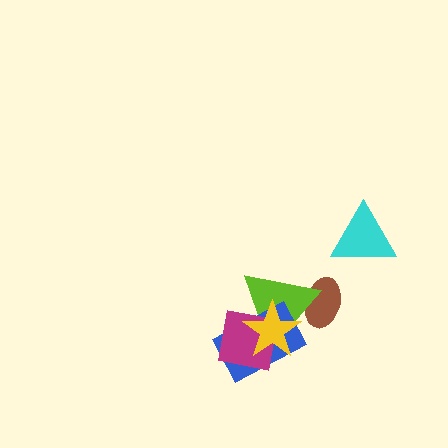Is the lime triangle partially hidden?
Yes, it is partially covered by another shape.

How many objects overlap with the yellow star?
3 objects overlap with the yellow star.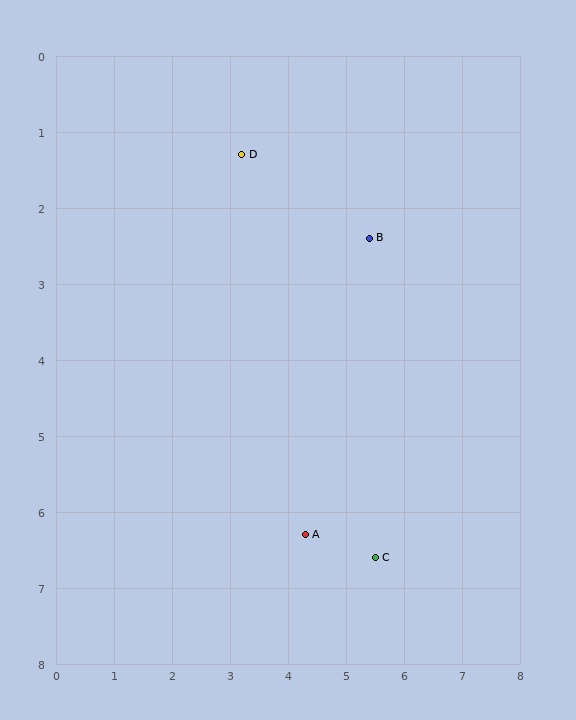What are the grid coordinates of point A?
Point A is at approximately (4.3, 6.3).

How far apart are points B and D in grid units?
Points B and D are about 2.5 grid units apart.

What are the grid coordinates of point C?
Point C is at approximately (5.5, 6.6).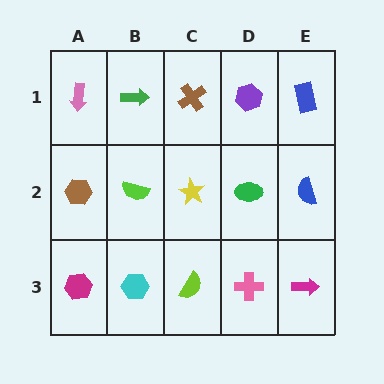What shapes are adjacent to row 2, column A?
A pink arrow (row 1, column A), a magenta hexagon (row 3, column A), a lime semicircle (row 2, column B).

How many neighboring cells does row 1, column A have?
2.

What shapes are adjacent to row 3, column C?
A yellow star (row 2, column C), a cyan hexagon (row 3, column B), a pink cross (row 3, column D).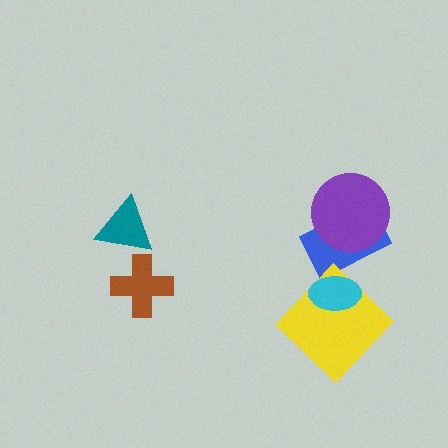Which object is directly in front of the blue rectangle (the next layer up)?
The purple circle is directly in front of the blue rectangle.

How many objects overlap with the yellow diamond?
1 object overlaps with the yellow diamond.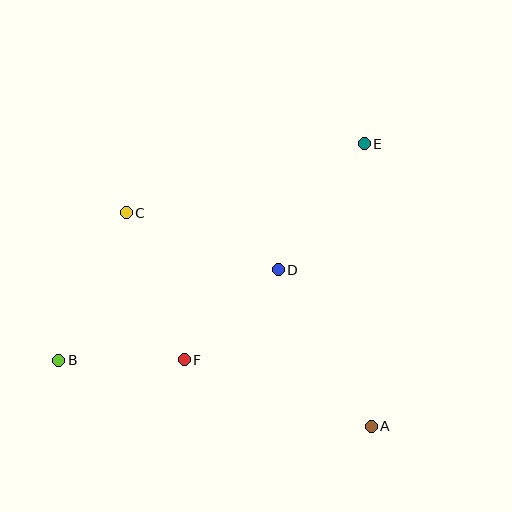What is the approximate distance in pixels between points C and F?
The distance between C and F is approximately 158 pixels.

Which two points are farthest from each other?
Points B and E are farthest from each other.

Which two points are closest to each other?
Points B and F are closest to each other.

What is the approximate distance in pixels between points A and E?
The distance between A and E is approximately 283 pixels.